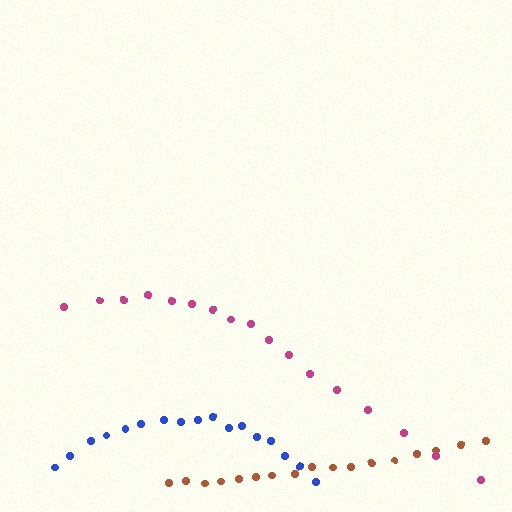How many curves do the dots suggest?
There are 3 distinct paths.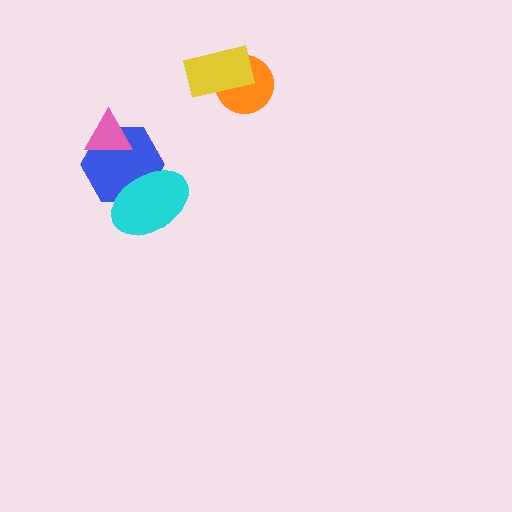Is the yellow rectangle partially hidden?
No, no other shape covers it.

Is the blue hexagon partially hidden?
Yes, it is partially covered by another shape.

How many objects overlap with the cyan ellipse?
1 object overlaps with the cyan ellipse.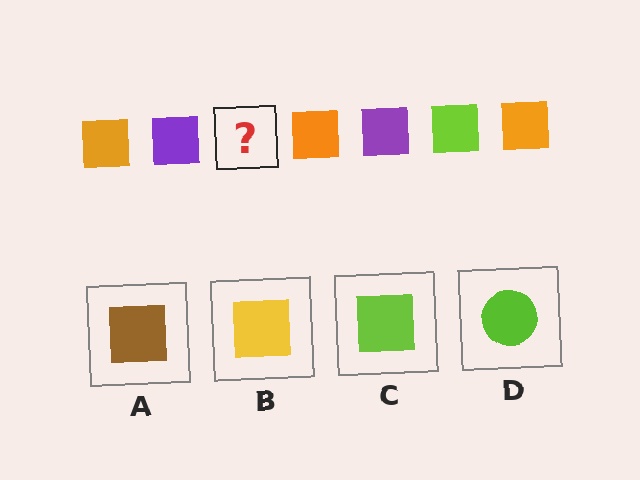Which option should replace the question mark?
Option C.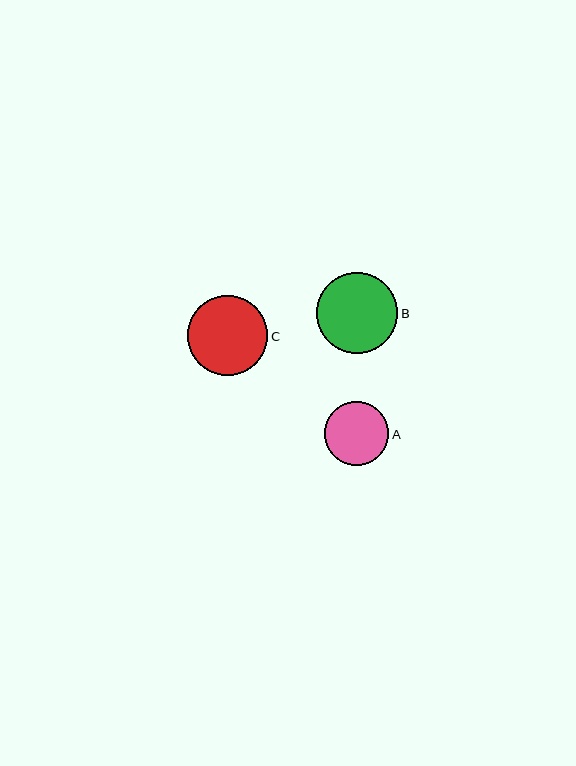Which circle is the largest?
Circle B is the largest with a size of approximately 81 pixels.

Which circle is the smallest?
Circle A is the smallest with a size of approximately 64 pixels.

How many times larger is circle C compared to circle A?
Circle C is approximately 1.2 times the size of circle A.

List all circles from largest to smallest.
From largest to smallest: B, C, A.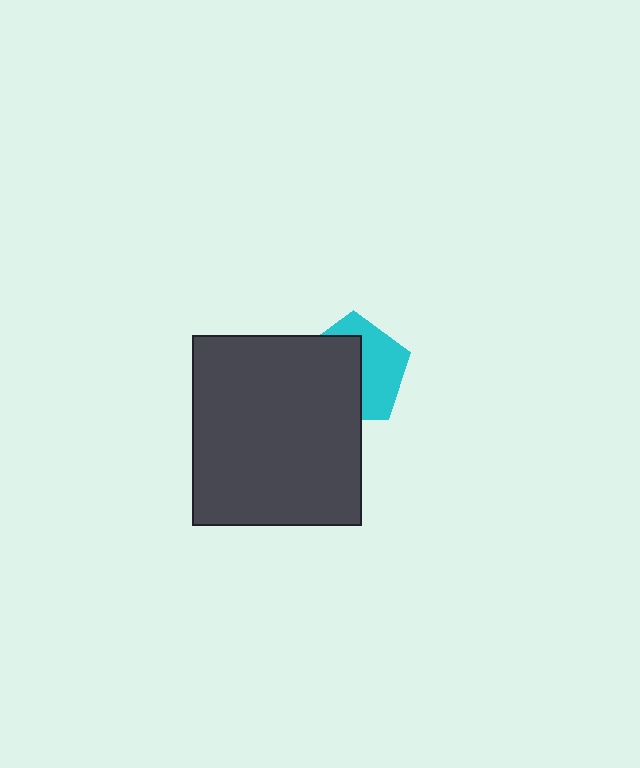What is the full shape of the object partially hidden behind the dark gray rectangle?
The partially hidden object is a cyan pentagon.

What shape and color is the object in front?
The object in front is a dark gray rectangle.